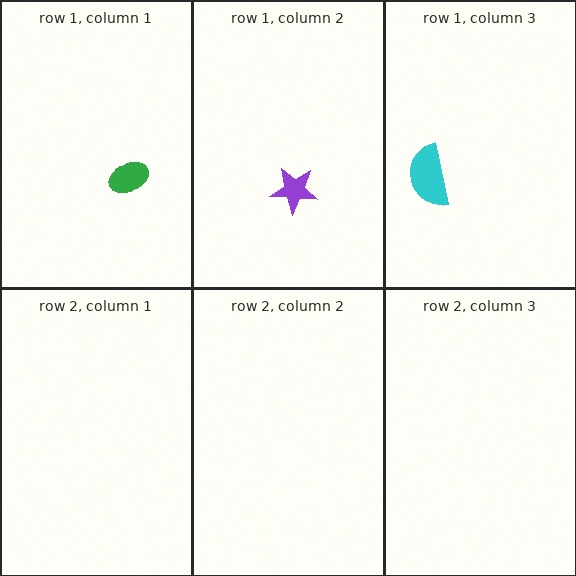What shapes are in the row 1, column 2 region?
The purple star.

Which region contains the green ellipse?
The row 1, column 1 region.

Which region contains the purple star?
The row 1, column 2 region.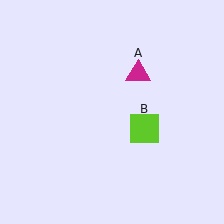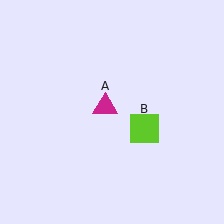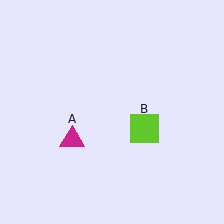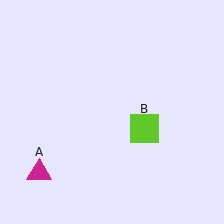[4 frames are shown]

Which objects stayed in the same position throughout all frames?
Lime square (object B) remained stationary.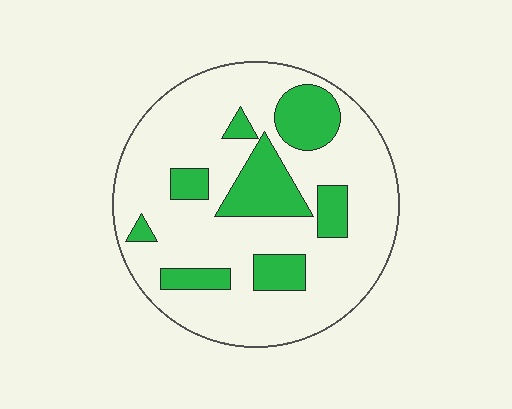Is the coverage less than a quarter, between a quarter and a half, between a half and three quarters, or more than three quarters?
Less than a quarter.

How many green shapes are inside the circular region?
8.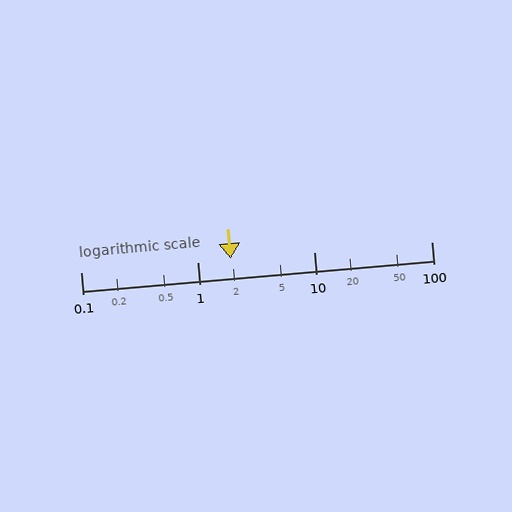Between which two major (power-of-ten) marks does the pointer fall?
The pointer is between 1 and 10.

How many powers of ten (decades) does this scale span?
The scale spans 3 decades, from 0.1 to 100.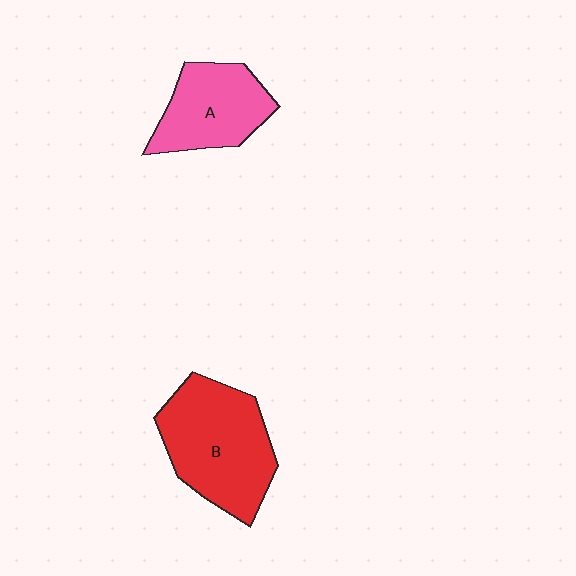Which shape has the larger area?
Shape B (red).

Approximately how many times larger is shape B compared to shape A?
Approximately 1.4 times.